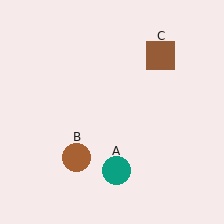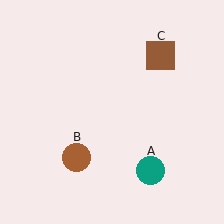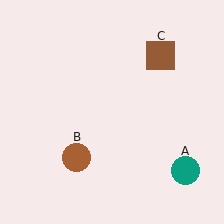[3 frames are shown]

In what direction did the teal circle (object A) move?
The teal circle (object A) moved right.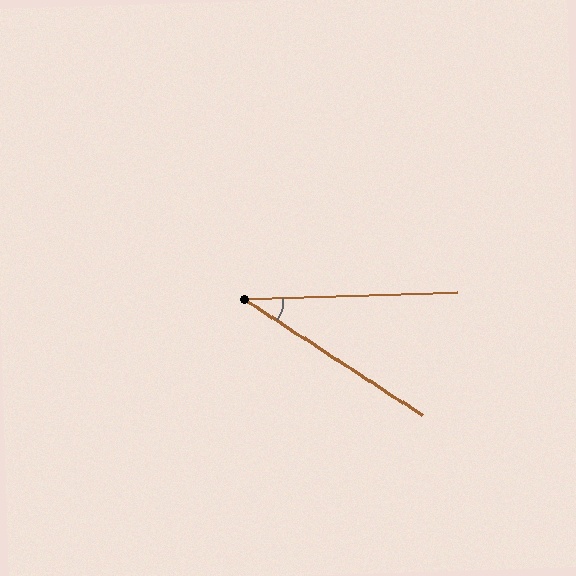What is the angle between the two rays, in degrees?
Approximately 35 degrees.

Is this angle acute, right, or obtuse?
It is acute.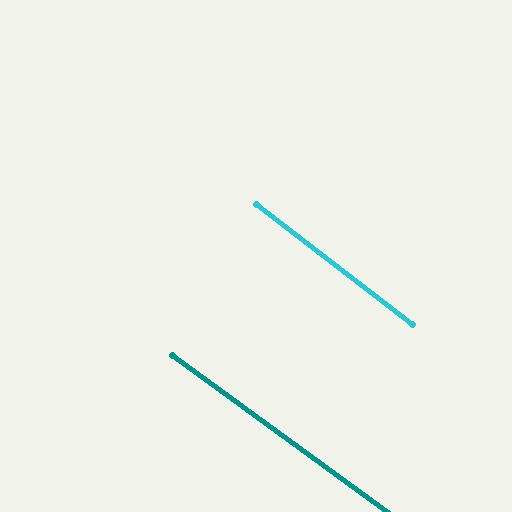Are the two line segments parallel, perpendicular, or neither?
Parallel — their directions differ by only 1.6°.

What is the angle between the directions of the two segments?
Approximately 2 degrees.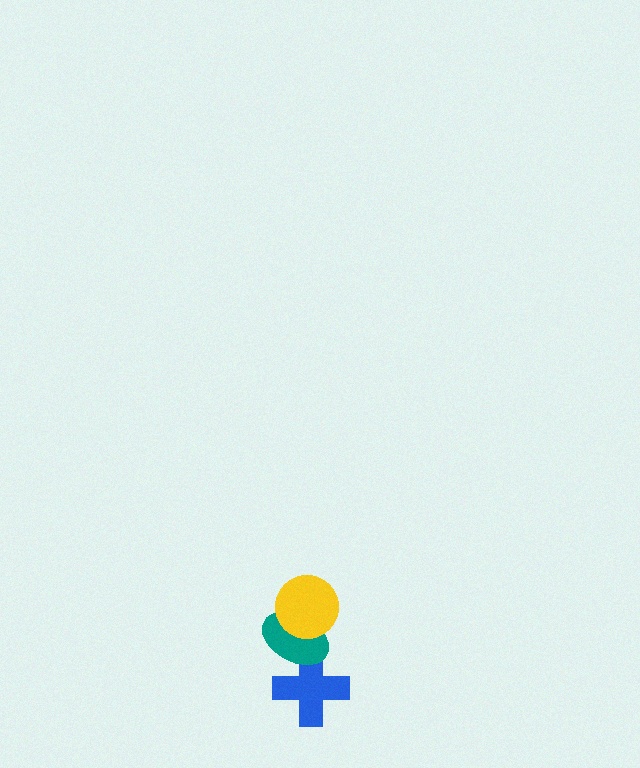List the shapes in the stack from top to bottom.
From top to bottom: the yellow circle, the teal ellipse, the blue cross.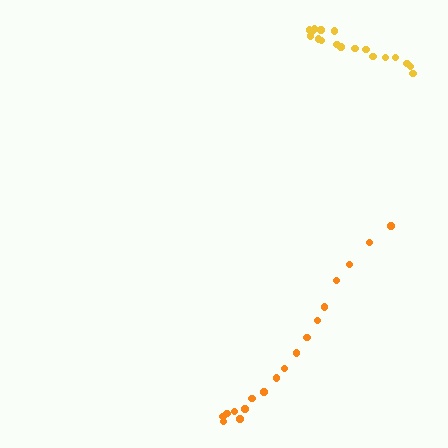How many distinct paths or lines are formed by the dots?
There are 2 distinct paths.